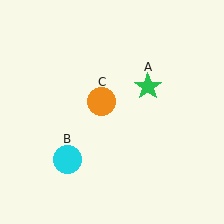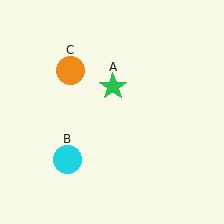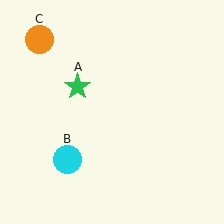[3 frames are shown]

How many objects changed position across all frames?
2 objects changed position: green star (object A), orange circle (object C).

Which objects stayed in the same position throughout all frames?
Cyan circle (object B) remained stationary.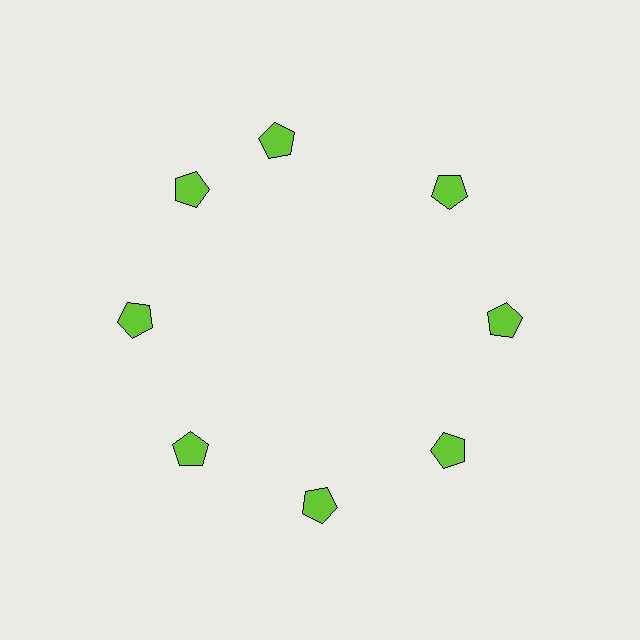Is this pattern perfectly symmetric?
No. The 8 lime pentagons are arranged in a ring, but one element near the 12 o'clock position is rotated out of alignment along the ring, breaking the 8-fold rotational symmetry.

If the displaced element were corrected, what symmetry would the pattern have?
It would have 8-fold rotational symmetry — the pattern would map onto itself every 45 degrees.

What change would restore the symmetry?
The symmetry would be restored by rotating it back into even spacing with its neighbors so that all 8 pentagons sit at equal angles and equal distance from the center.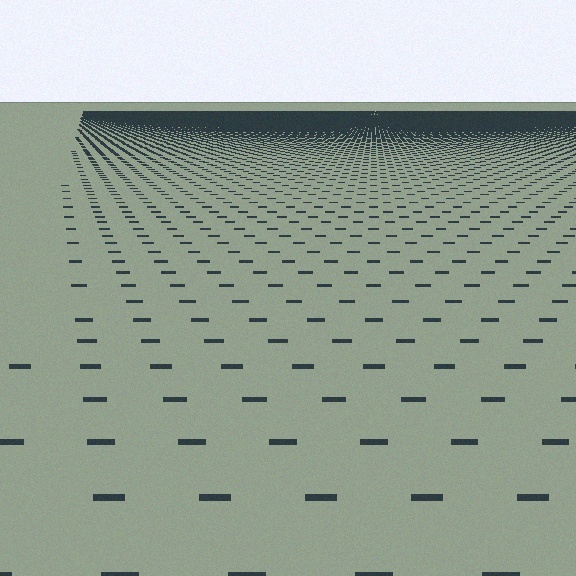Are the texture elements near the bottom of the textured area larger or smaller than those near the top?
Larger. Near the bottom, elements are closer to the viewer and appear at a bigger on-screen size.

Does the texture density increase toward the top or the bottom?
Density increases toward the top.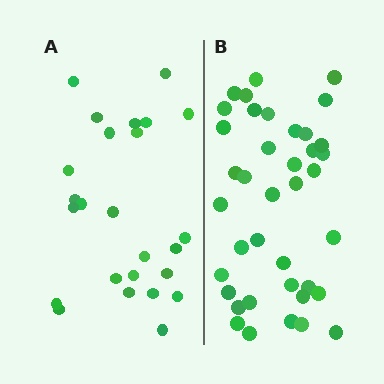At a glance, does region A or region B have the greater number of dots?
Region B (the right region) has more dots.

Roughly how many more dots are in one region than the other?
Region B has approximately 15 more dots than region A.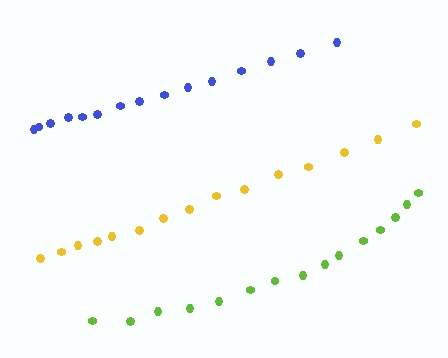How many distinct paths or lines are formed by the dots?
There are 3 distinct paths.